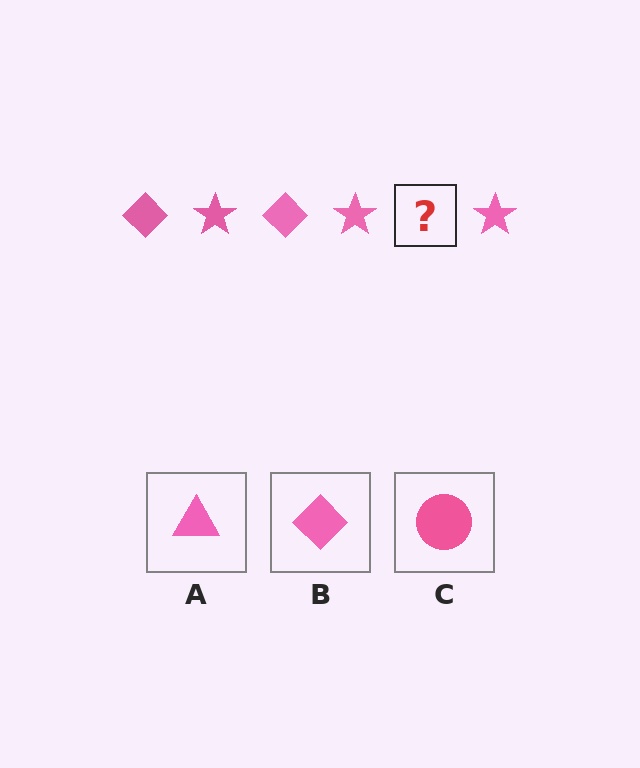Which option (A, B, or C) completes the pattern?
B.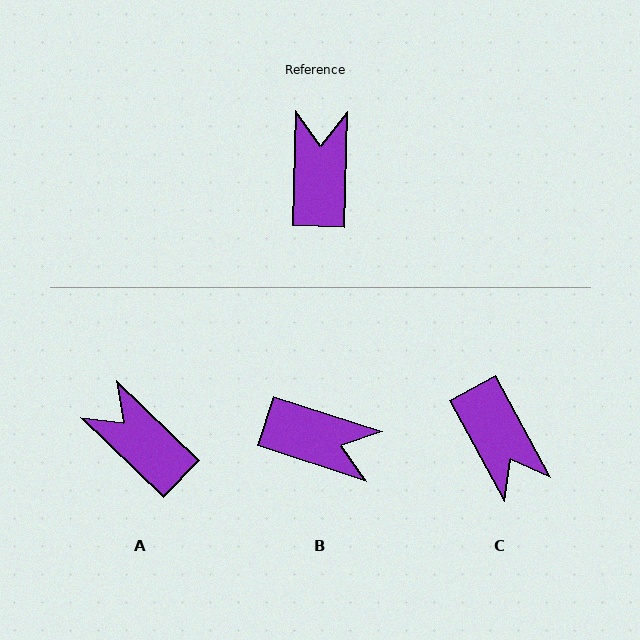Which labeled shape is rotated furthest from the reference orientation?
C, about 150 degrees away.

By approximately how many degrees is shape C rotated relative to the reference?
Approximately 150 degrees clockwise.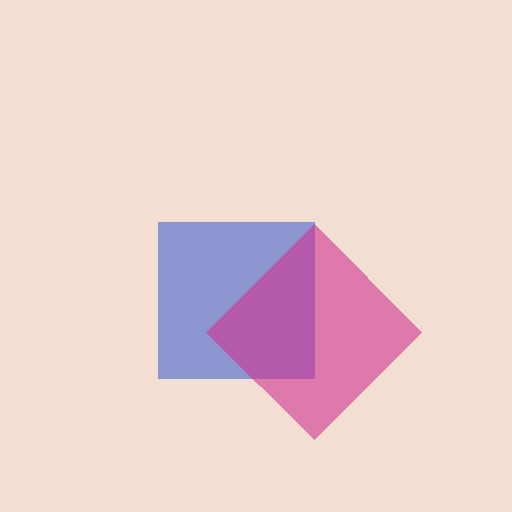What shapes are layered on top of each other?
The layered shapes are: a blue square, a magenta diamond.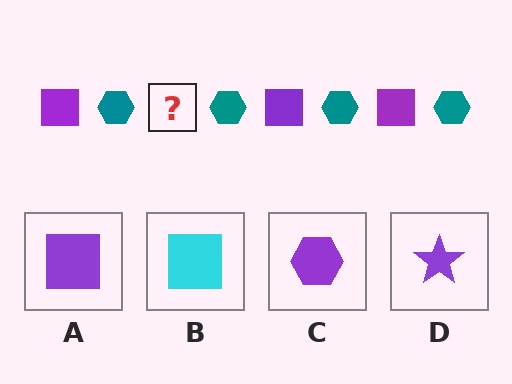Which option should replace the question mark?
Option A.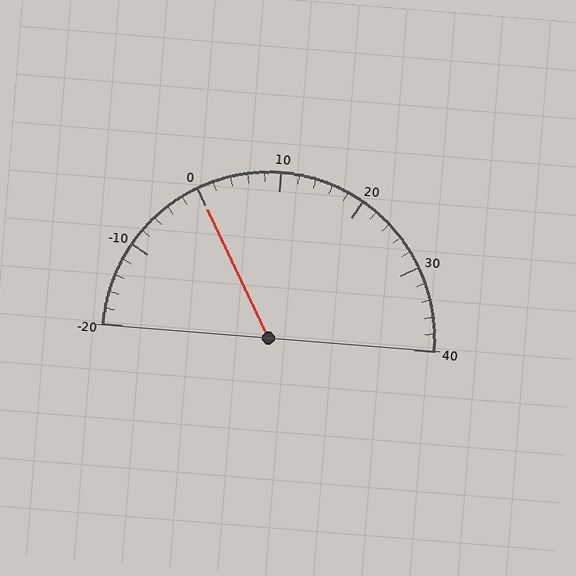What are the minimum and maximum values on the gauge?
The gauge ranges from -20 to 40.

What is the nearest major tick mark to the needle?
The nearest major tick mark is 0.